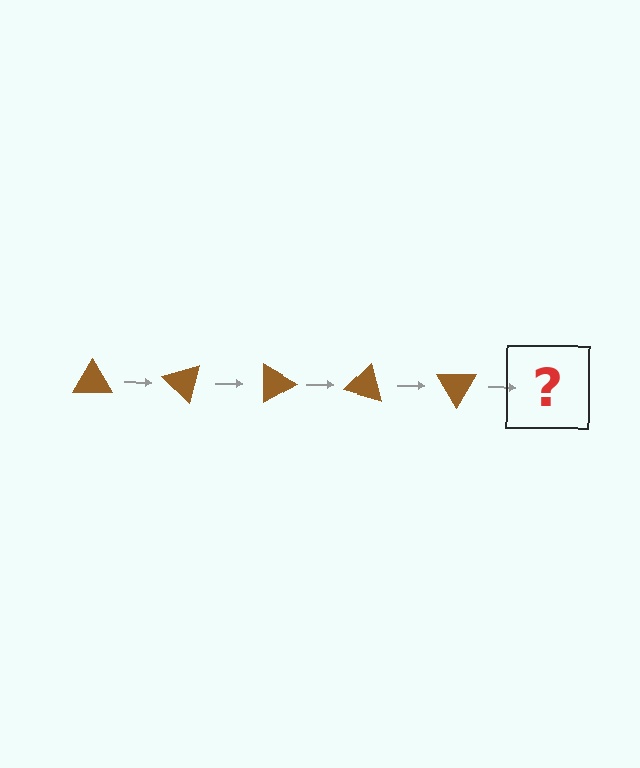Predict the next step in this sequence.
The next step is a brown triangle rotated 225 degrees.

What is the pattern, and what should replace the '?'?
The pattern is that the triangle rotates 45 degrees each step. The '?' should be a brown triangle rotated 225 degrees.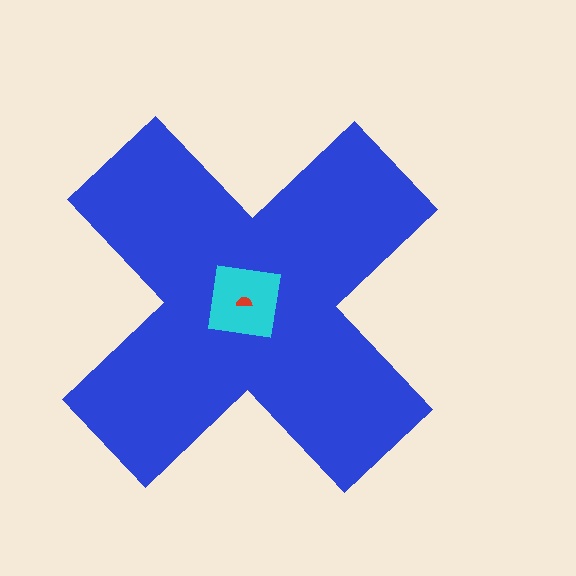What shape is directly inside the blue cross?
The cyan square.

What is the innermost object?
The red semicircle.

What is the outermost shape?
The blue cross.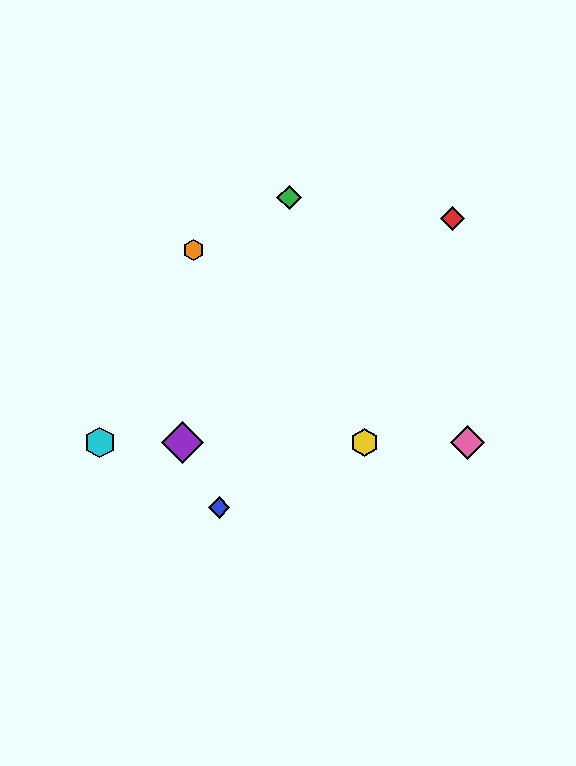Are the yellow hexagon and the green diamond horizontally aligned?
No, the yellow hexagon is at y≈442 and the green diamond is at y≈197.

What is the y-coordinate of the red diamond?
The red diamond is at y≈219.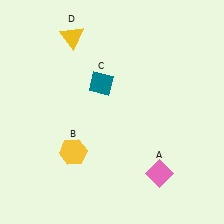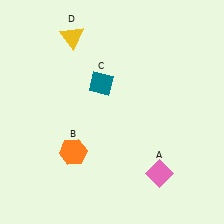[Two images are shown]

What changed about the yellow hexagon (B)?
In Image 1, B is yellow. In Image 2, it changed to orange.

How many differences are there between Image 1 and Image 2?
There is 1 difference between the two images.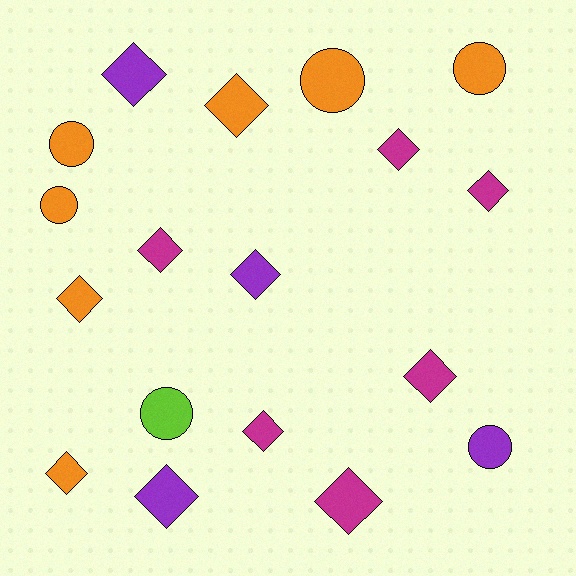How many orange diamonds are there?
There are 3 orange diamonds.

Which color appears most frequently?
Orange, with 7 objects.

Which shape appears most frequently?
Diamond, with 12 objects.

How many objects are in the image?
There are 18 objects.